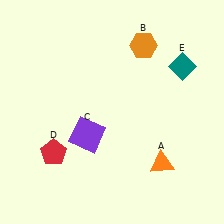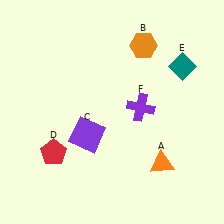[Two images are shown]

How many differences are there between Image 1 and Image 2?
There is 1 difference between the two images.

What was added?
A purple cross (F) was added in Image 2.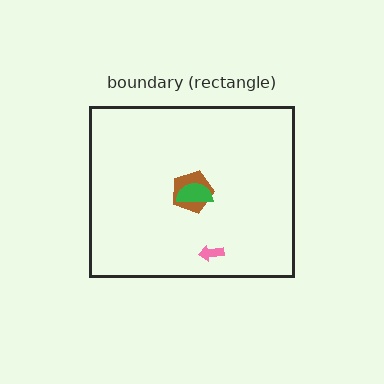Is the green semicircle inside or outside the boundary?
Inside.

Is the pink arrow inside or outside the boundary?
Inside.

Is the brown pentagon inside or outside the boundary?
Inside.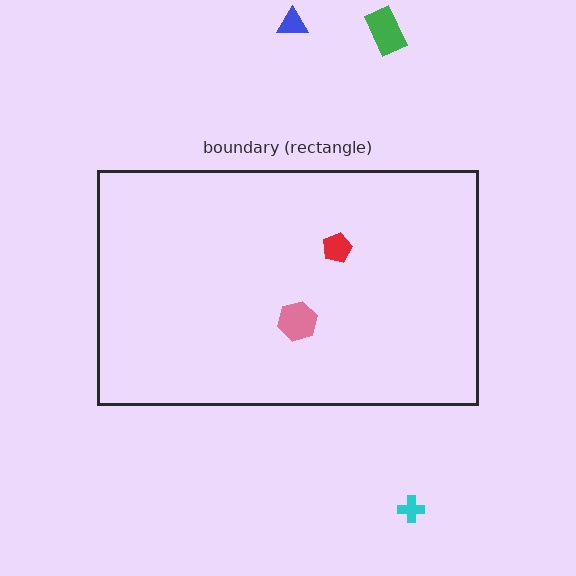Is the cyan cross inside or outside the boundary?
Outside.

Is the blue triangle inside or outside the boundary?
Outside.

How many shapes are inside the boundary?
2 inside, 3 outside.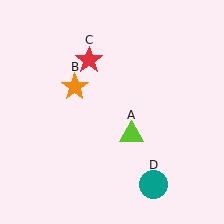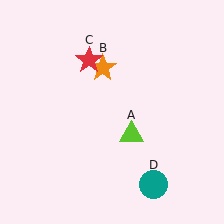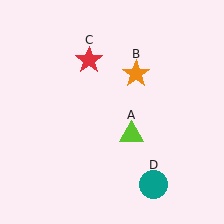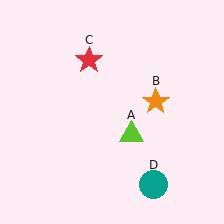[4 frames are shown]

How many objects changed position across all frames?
1 object changed position: orange star (object B).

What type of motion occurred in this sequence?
The orange star (object B) rotated clockwise around the center of the scene.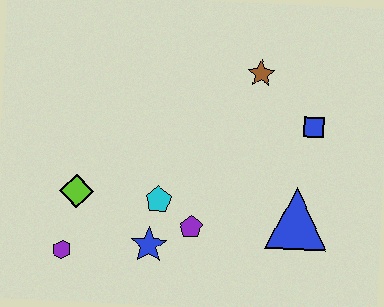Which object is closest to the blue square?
The brown star is closest to the blue square.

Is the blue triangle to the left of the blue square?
Yes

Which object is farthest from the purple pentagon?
The brown star is farthest from the purple pentagon.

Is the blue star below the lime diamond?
Yes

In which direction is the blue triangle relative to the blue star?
The blue triangle is to the right of the blue star.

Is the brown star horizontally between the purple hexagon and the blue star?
No